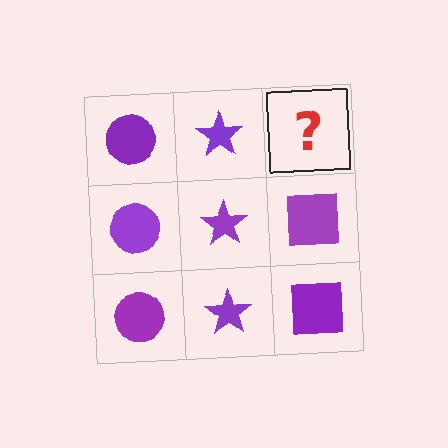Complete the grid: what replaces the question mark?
The question mark should be replaced with a purple square.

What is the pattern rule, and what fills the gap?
The rule is that each column has a consistent shape. The gap should be filled with a purple square.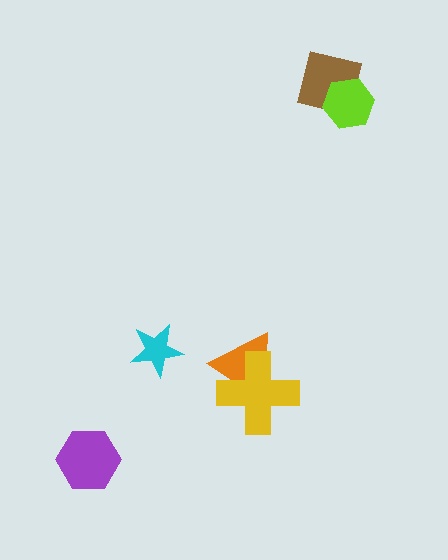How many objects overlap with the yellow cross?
1 object overlaps with the yellow cross.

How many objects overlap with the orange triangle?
1 object overlaps with the orange triangle.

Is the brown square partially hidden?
Yes, it is partially covered by another shape.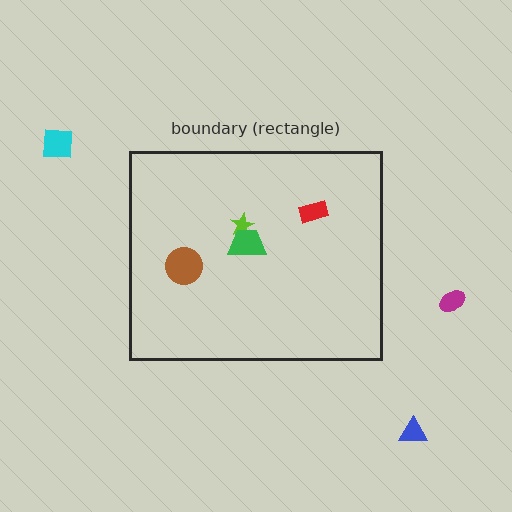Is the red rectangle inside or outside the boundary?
Inside.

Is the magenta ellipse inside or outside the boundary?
Outside.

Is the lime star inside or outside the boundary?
Inside.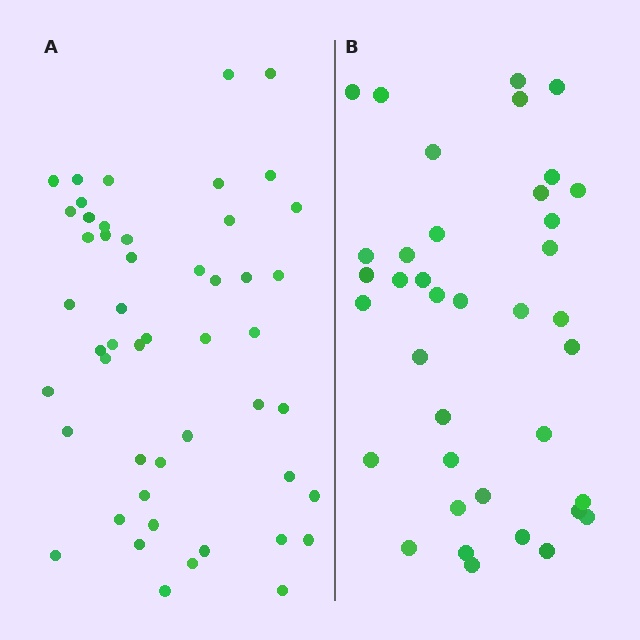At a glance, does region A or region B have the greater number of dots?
Region A (the left region) has more dots.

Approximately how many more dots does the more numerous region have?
Region A has roughly 12 or so more dots than region B.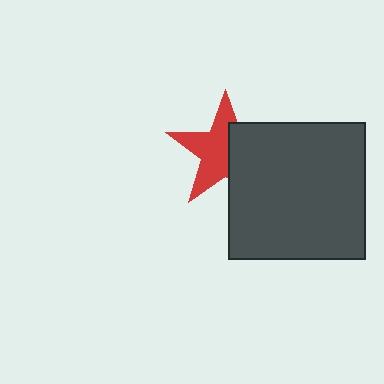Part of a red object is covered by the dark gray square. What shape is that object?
It is a star.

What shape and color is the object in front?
The object in front is a dark gray square.